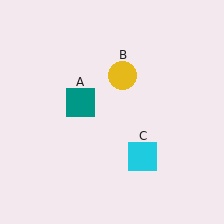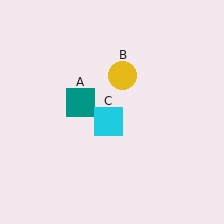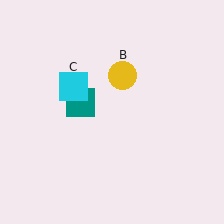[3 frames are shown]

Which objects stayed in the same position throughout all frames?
Teal square (object A) and yellow circle (object B) remained stationary.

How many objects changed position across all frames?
1 object changed position: cyan square (object C).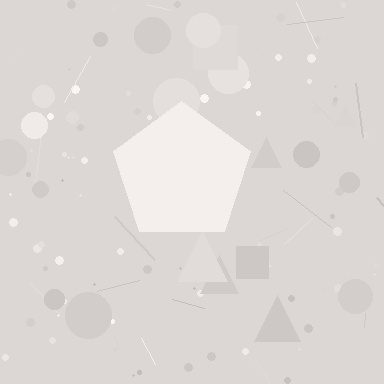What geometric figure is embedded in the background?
A pentagon is embedded in the background.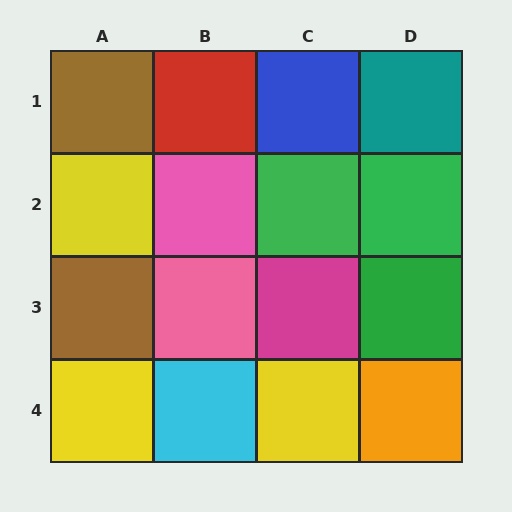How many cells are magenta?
1 cell is magenta.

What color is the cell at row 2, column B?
Pink.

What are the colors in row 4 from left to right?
Yellow, cyan, yellow, orange.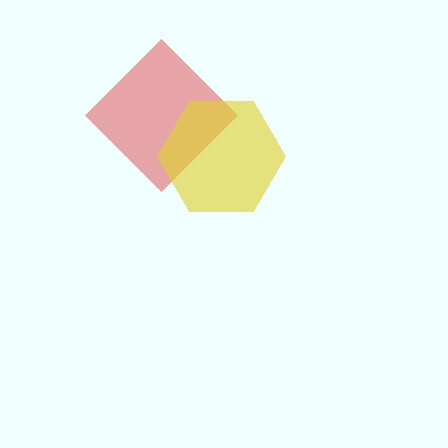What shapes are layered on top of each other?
The layered shapes are: a red diamond, a yellow hexagon.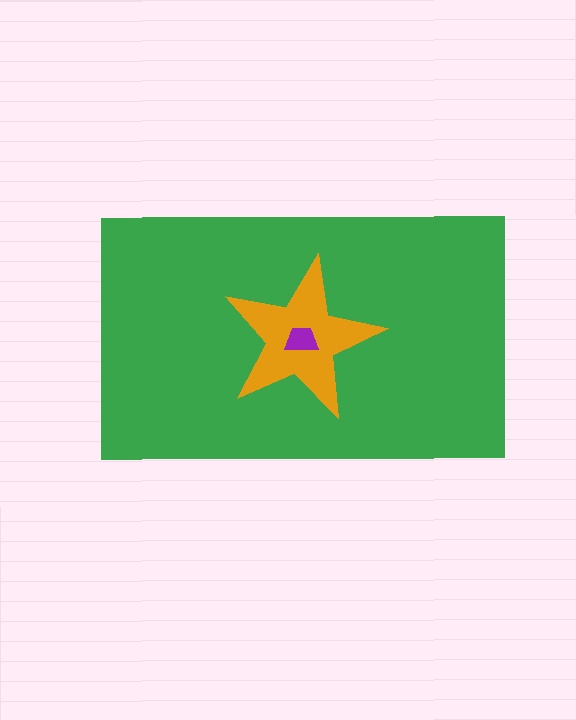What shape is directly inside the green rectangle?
The orange star.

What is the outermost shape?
The green rectangle.